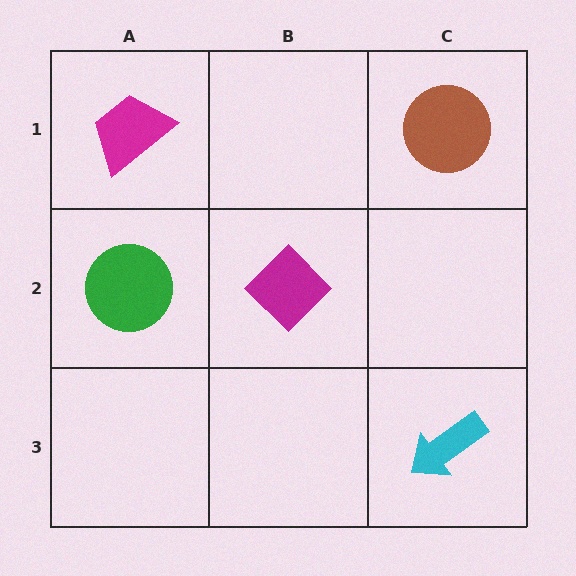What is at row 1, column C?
A brown circle.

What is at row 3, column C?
A cyan arrow.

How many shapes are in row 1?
2 shapes.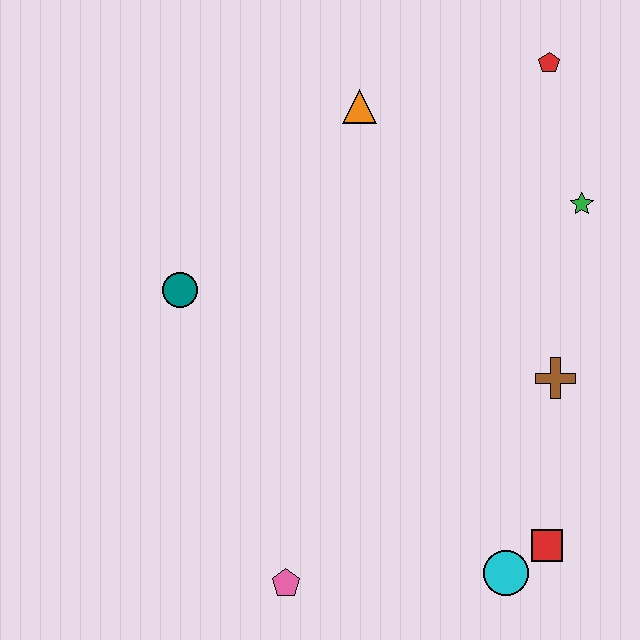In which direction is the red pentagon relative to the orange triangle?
The red pentagon is to the right of the orange triangle.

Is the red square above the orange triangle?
No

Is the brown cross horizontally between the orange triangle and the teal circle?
No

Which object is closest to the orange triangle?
The red pentagon is closest to the orange triangle.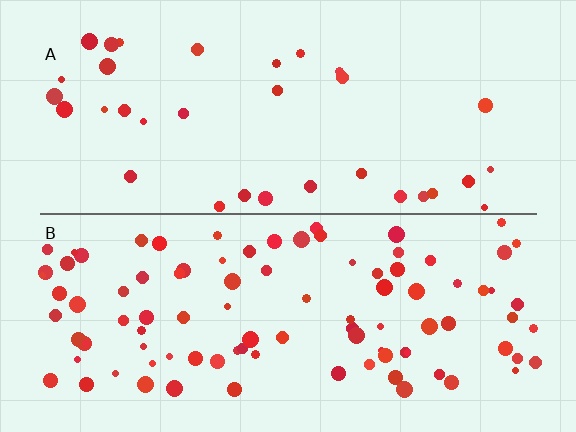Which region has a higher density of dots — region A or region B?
B (the bottom).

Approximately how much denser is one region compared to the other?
Approximately 2.9× — region B over region A.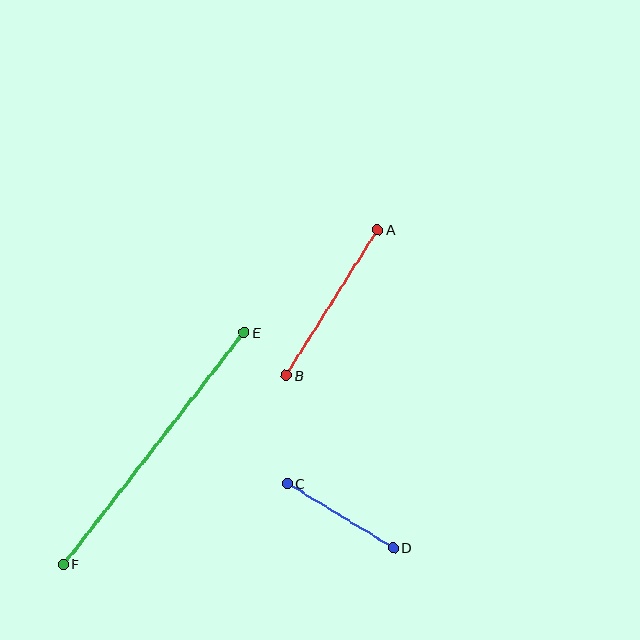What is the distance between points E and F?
The distance is approximately 294 pixels.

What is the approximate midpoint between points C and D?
The midpoint is at approximately (340, 516) pixels.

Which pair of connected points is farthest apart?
Points E and F are farthest apart.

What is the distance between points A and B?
The distance is approximately 172 pixels.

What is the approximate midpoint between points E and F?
The midpoint is at approximately (154, 449) pixels.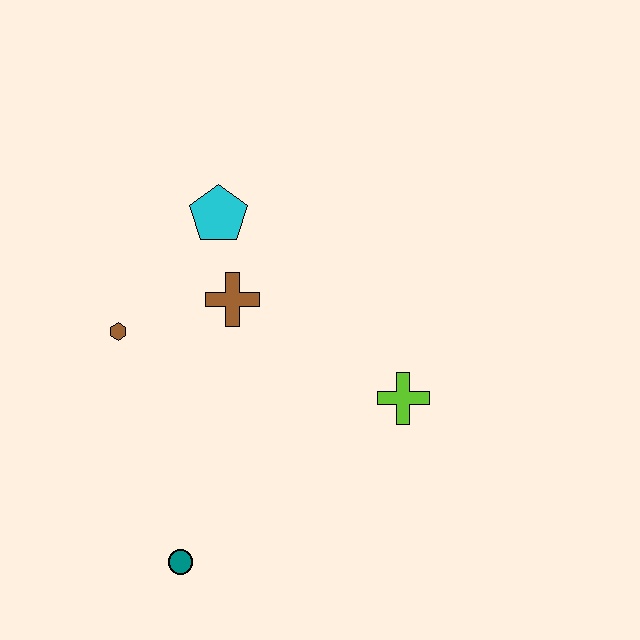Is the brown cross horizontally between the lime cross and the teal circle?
Yes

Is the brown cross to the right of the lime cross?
No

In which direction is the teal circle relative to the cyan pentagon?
The teal circle is below the cyan pentagon.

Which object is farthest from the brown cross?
The teal circle is farthest from the brown cross.